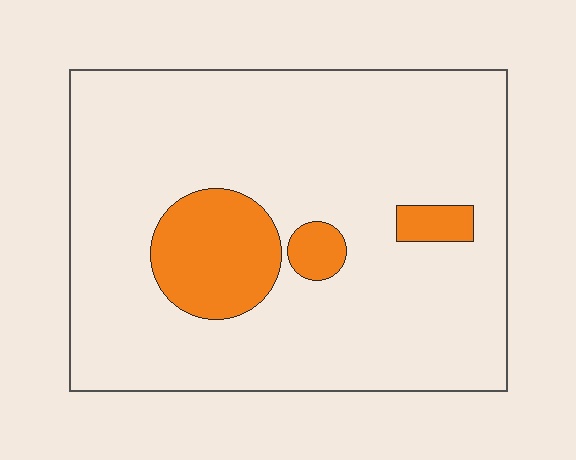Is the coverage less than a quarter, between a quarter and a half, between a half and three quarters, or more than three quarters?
Less than a quarter.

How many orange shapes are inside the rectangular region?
3.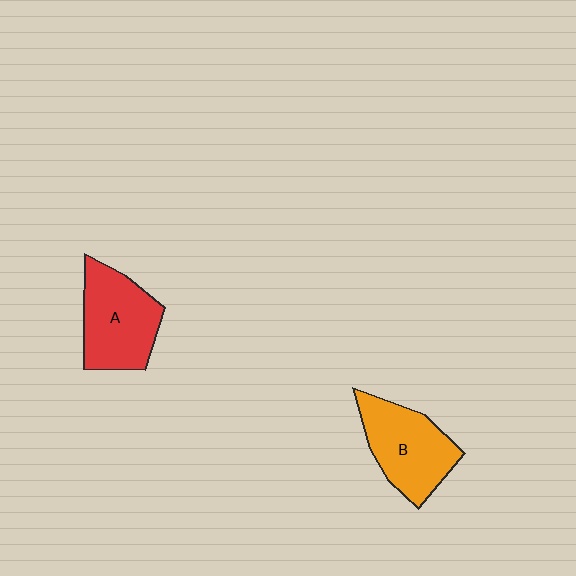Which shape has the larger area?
Shape A (red).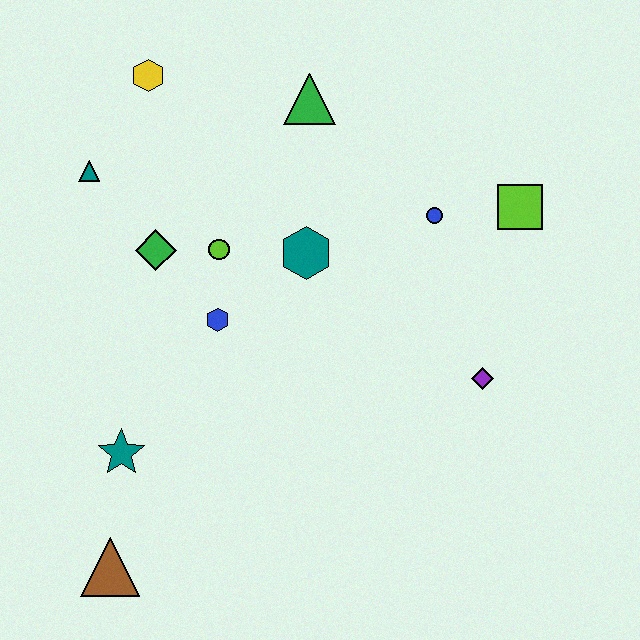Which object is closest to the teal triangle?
The green diamond is closest to the teal triangle.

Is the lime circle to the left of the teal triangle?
No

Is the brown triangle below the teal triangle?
Yes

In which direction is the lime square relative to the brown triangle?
The lime square is to the right of the brown triangle.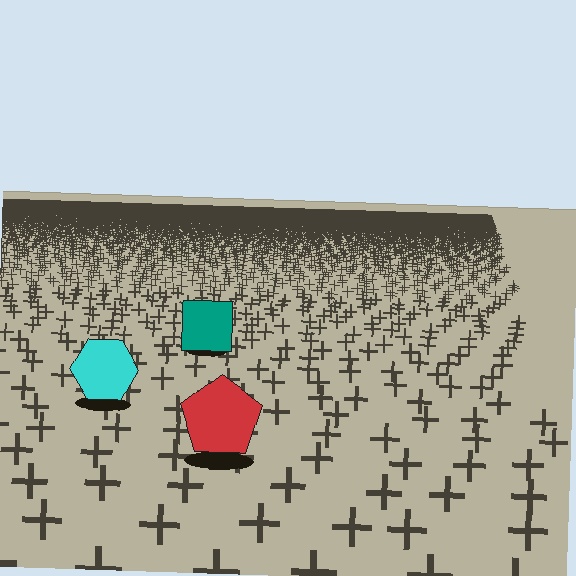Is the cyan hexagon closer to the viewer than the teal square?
Yes. The cyan hexagon is closer — you can tell from the texture gradient: the ground texture is coarser near it.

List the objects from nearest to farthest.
From nearest to farthest: the red pentagon, the cyan hexagon, the teal square.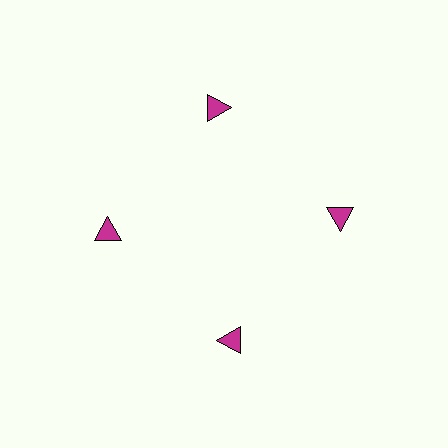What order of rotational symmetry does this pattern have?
This pattern has 4-fold rotational symmetry.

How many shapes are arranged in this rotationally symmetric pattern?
There are 4 shapes, arranged in 4 groups of 1.